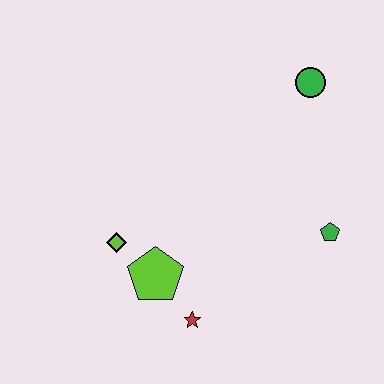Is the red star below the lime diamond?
Yes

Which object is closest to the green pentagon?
The green circle is closest to the green pentagon.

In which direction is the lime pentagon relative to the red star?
The lime pentagon is above the red star.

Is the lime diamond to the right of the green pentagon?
No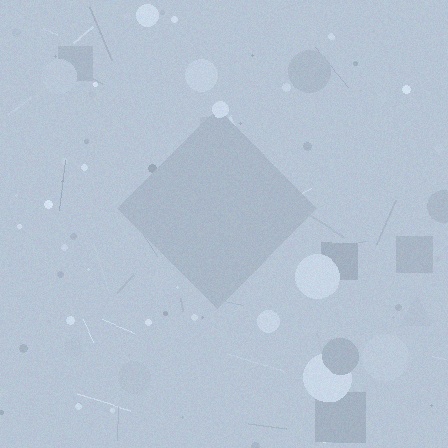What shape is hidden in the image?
A diamond is hidden in the image.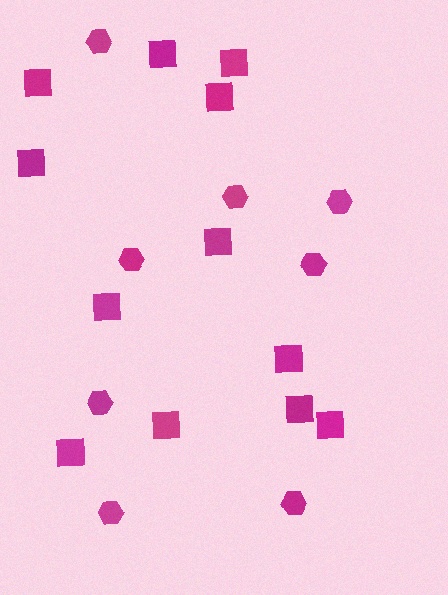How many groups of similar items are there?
There are 2 groups: one group of squares (12) and one group of hexagons (8).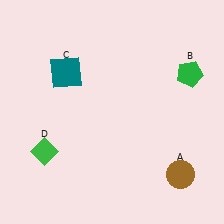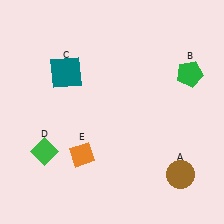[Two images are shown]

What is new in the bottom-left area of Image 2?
An orange diamond (E) was added in the bottom-left area of Image 2.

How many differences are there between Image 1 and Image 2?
There is 1 difference between the two images.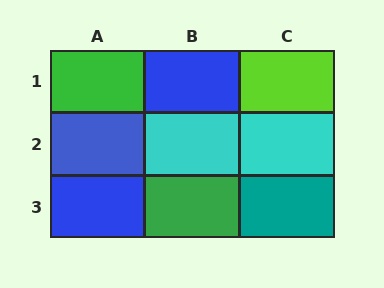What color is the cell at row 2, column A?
Blue.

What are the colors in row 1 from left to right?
Green, blue, lime.